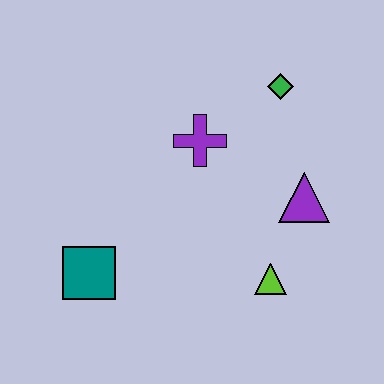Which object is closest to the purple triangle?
The lime triangle is closest to the purple triangle.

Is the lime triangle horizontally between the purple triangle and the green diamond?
No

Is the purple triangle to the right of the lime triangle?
Yes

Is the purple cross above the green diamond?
No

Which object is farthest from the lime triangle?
The green diamond is farthest from the lime triangle.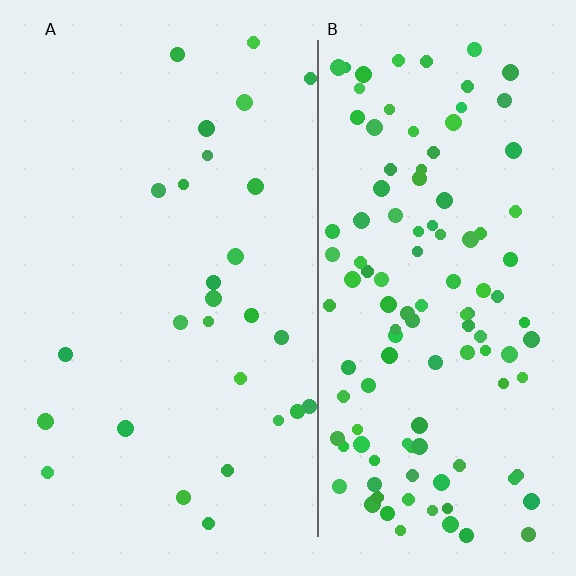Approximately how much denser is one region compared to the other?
Approximately 4.4× — region B over region A.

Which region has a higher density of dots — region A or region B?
B (the right).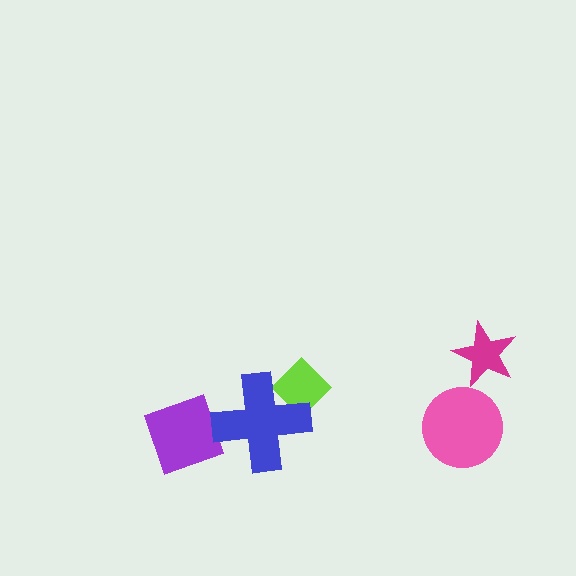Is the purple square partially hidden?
No, no other shape covers it.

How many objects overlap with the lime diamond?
1 object overlaps with the lime diamond.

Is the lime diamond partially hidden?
Yes, it is partially covered by another shape.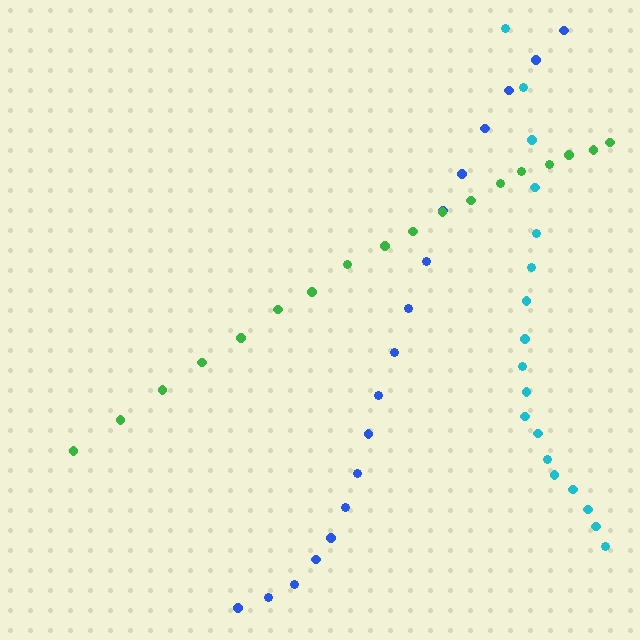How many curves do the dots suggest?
There are 3 distinct paths.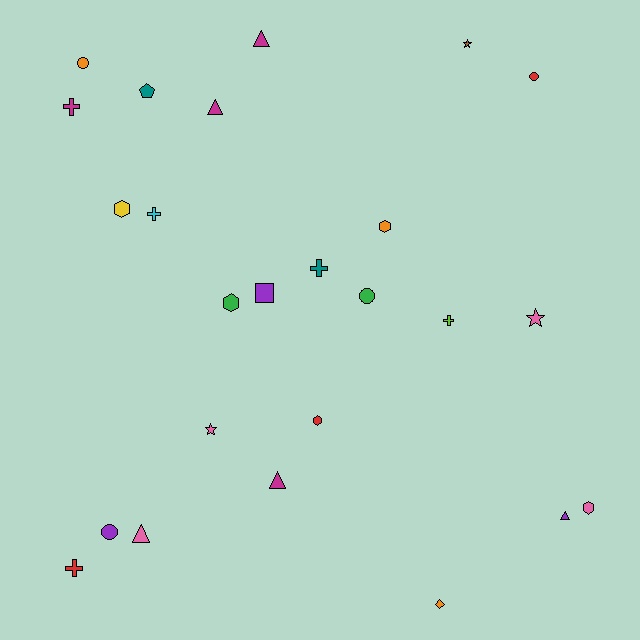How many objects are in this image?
There are 25 objects.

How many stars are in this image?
There are 3 stars.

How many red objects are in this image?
There are 3 red objects.